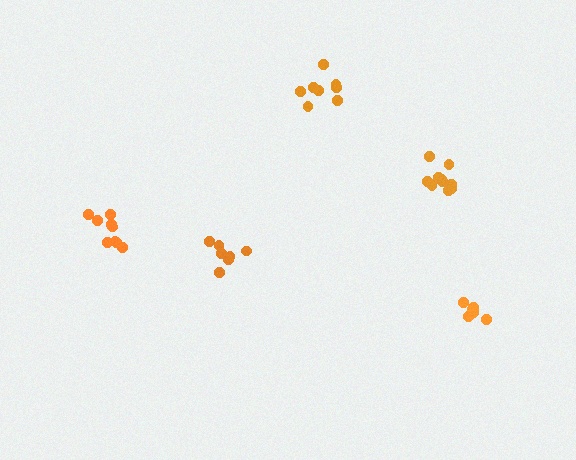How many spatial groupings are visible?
There are 5 spatial groupings.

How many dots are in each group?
Group 1: 7 dots, Group 2: 11 dots, Group 3: 9 dots, Group 4: 8 dots, Group 5: 6 dots (41 total).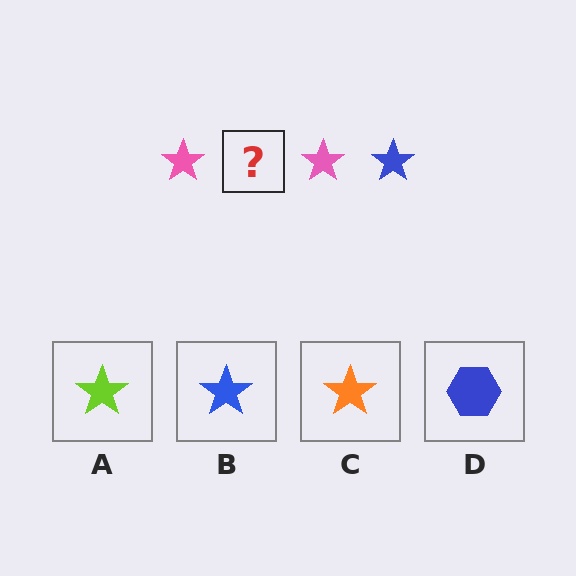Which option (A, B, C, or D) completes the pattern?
B.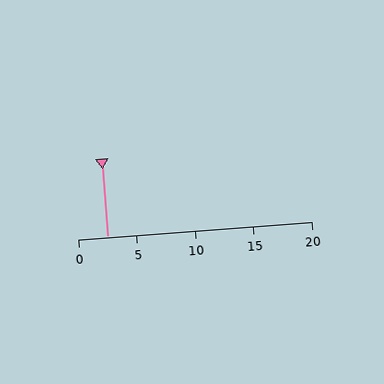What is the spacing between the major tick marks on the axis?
The major ticks are spaced 5 apart.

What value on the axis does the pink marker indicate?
The marker indicates approximately 2.5.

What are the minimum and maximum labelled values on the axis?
The axis runs from 0 to 20.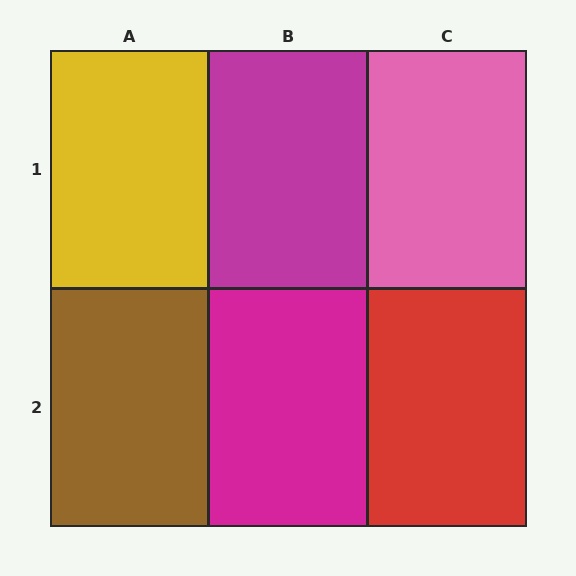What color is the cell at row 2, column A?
Brown.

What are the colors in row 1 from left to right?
Yellow, magenta, pink.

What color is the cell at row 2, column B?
Magenta.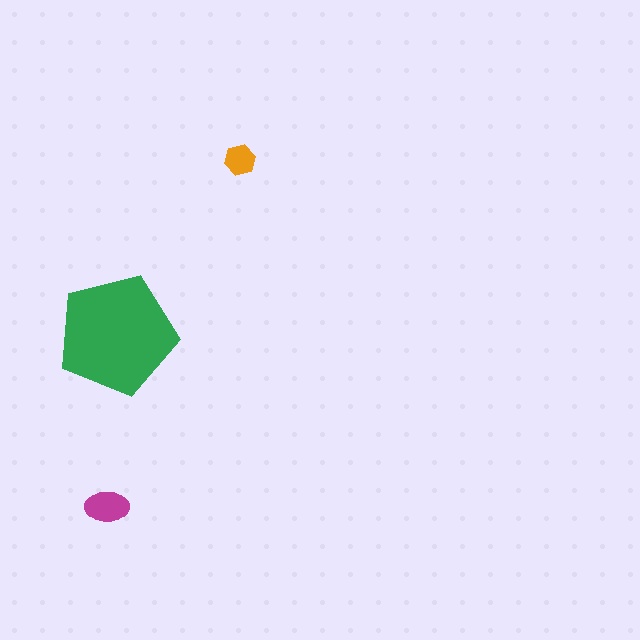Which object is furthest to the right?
The orange hexagon is rightmost.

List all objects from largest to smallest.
The green pentagon, the magenta ellipse, the orange hexagon.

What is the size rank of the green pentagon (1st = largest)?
1st.